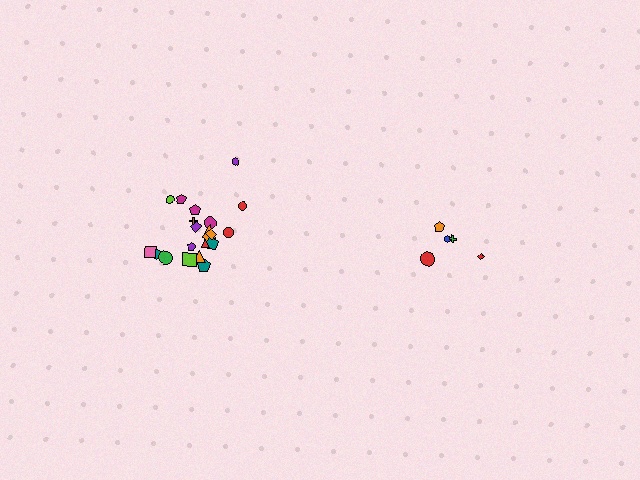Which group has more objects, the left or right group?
The left group.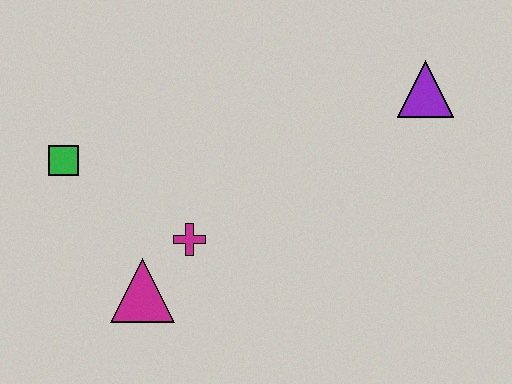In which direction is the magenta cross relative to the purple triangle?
The magenta cross is to the left of the purple triangle.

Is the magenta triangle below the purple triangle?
Yes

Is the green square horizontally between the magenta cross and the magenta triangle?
No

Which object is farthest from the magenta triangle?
The purple triangle is farthest from the magenta triangle.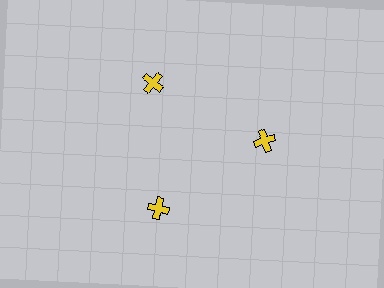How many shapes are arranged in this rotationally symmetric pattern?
There are 3 shapes, arranged in 3 groups of 1.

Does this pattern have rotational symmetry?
Yes, this pattern has 3-fold rotational symmetry. It looks the same after rotating 120 degrees around the center.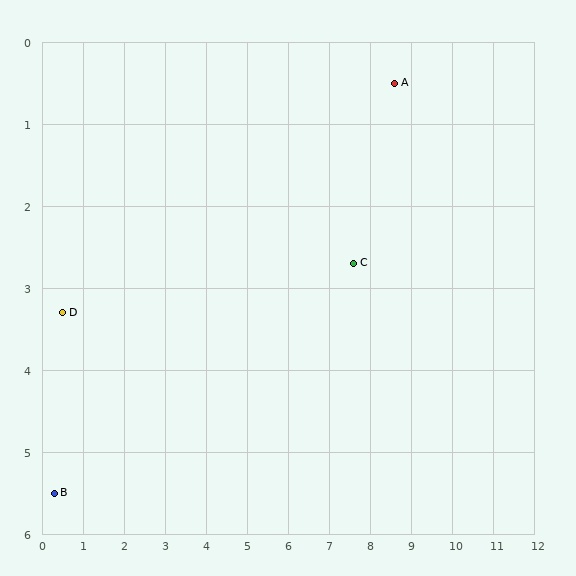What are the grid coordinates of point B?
Point B is at approximately (0.3, 5.5).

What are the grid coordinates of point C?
Point C is at approximately (7.6, 2.7).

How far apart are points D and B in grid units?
Points D and B are about 2.2 grid units apart.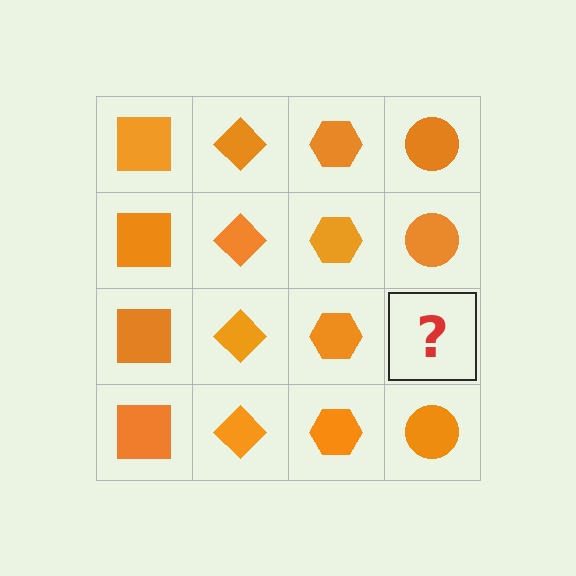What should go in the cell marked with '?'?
The missing cell should contain an orange circle.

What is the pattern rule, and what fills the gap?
The rule is that each column has a consistent shape. The gap should be filled with an orange circle.